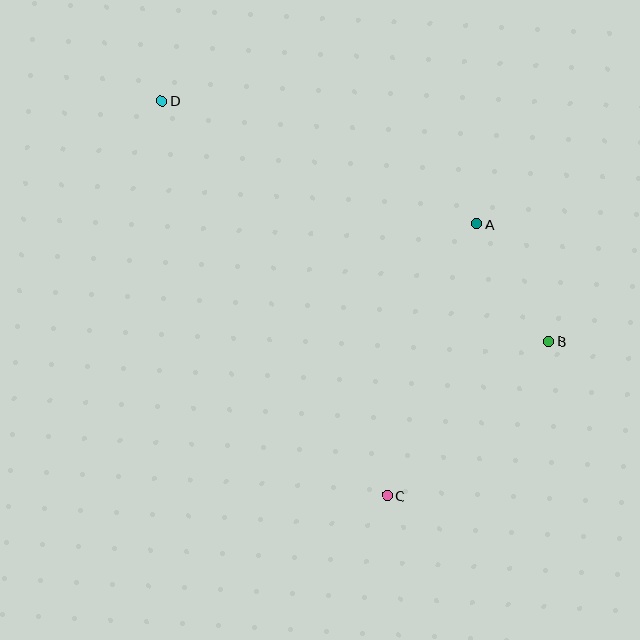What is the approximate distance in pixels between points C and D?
The distance between C and D is approximately 454 pixels.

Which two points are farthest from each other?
Points B and D are farthest from each other.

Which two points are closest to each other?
Points A and B are closest to each other.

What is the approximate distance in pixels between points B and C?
The distance between B and C is approximately 223 pixels.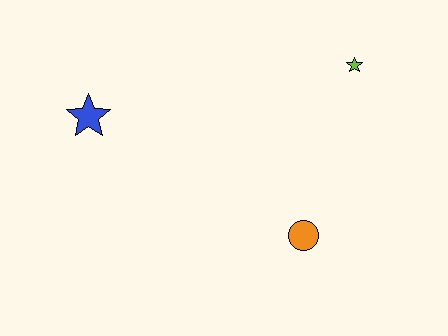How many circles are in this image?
There is 1 circle.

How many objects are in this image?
There are 3 objects.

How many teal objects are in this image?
There are no teal objects.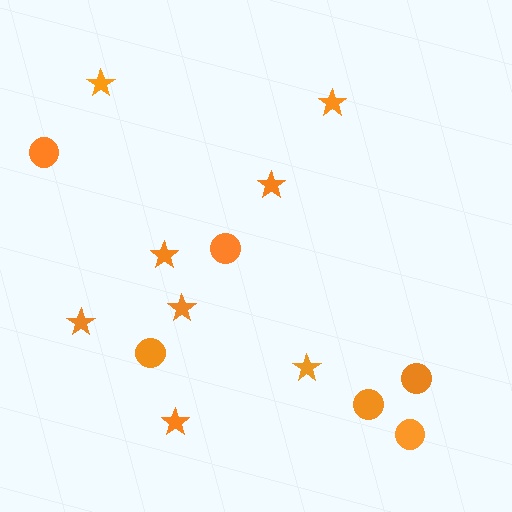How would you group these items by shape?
There are 2 groups: one group of stars (8) and one group of circles (6).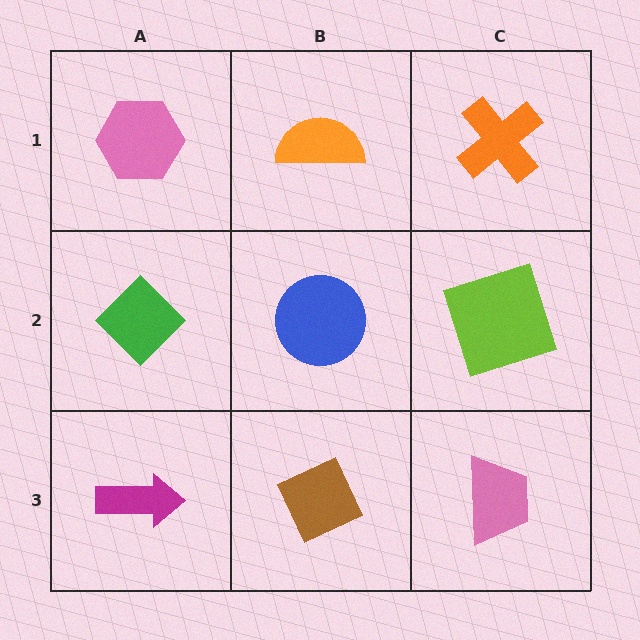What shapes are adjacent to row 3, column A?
A green diamond (row 2, column A), a brown diamond (row 3, column B).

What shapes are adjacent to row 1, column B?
A blue circle (row 2, column B), a pink hexagon (row 1, column A), an orange cross (row 1, column C).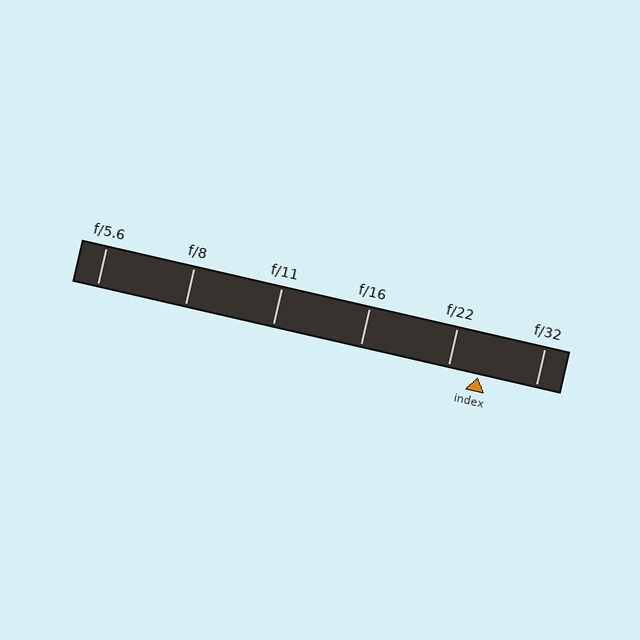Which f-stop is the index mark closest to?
The index mark is closest to f/22.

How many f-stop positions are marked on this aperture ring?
There are 6 f-stop positions marked.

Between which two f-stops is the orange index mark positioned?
The index mark is between f/22 and f/32.